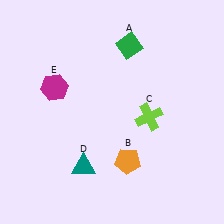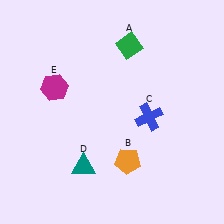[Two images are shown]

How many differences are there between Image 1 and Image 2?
There is 1 difference between the two images.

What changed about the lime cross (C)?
In Image 1, C is lime. In Image 2, it changed to blue.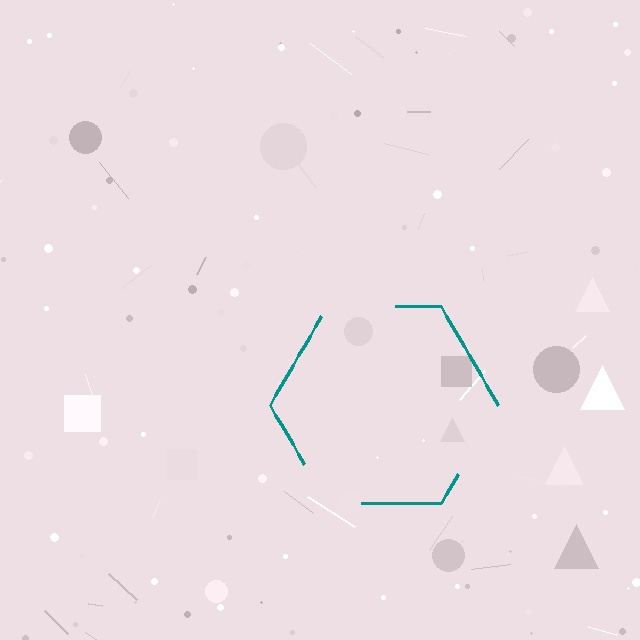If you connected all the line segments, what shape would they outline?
They would outline a hexagon.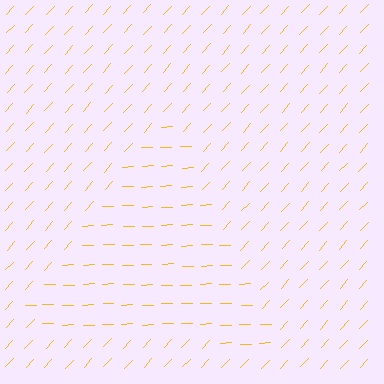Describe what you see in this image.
The image is filled with small yellow line segments. A triangle region in the image has lines oriented differently from the surrounding lines, creating a visible texture boundary.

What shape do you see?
I see a triangle.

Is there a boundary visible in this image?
Yes, there is a texture boundary formed by a change in line orientation.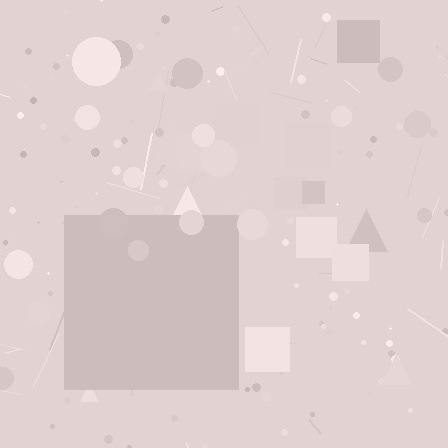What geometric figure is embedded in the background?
A square is embedded in the background.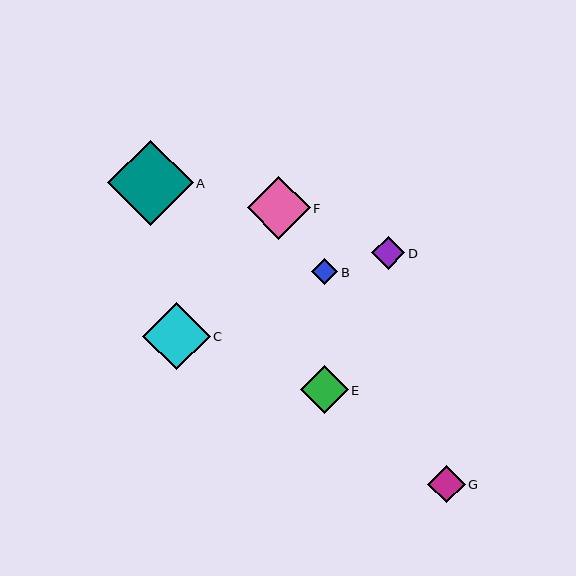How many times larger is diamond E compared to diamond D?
Diamond E is approximately 1.4 times the size of diamond D.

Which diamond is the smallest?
Diamond B is the smallest with a size of approximately 26 pixels.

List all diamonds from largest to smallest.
From largest to smallest: A, C, F, E, G, D, B.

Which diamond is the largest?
Diamond A is the largest with a size of approximately 85 pixels.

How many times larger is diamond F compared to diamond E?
Diamond F is approximately 1.3 times the size of diamond E.